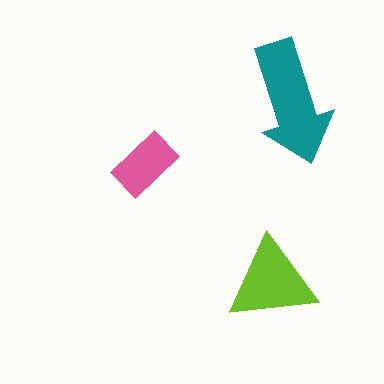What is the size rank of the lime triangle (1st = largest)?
2nd.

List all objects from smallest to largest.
The pink rectangle, the lime triangle, the teal arrow.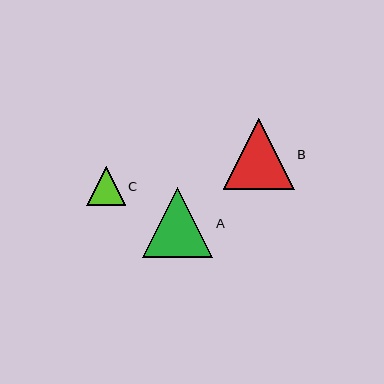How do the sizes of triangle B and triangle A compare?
Triangle B and triangle A are approximately the same size.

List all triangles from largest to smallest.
From largest to smallest: B, A, C.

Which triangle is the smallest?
Triangle C is the smallest with a size of approximately 38 pixels.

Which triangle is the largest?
Triangle B is the largest with a size of approximately 71 pixels.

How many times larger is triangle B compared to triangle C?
Triangle B is approximately 1.9 times the size of triangle C.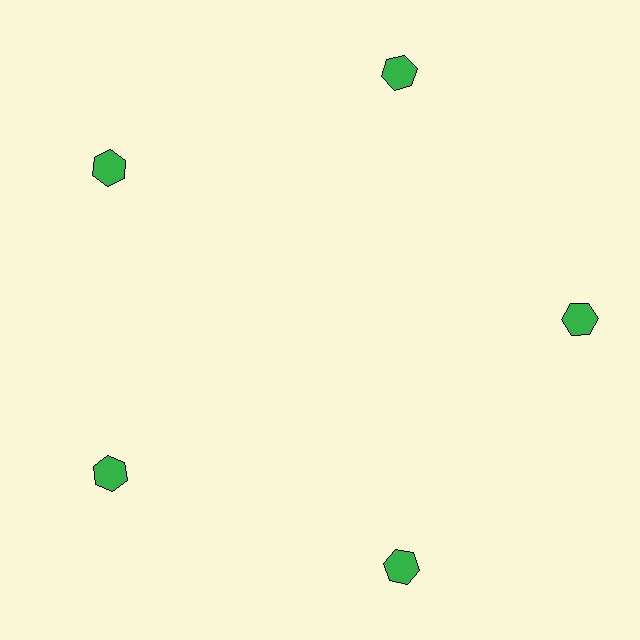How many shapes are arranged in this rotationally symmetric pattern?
There are 5 shapes, arranged in 5 groups of 1.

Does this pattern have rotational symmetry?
Yes, this pattern has 5-fold rotational symmetry. It looks the same after rotating 72 degrees around the center.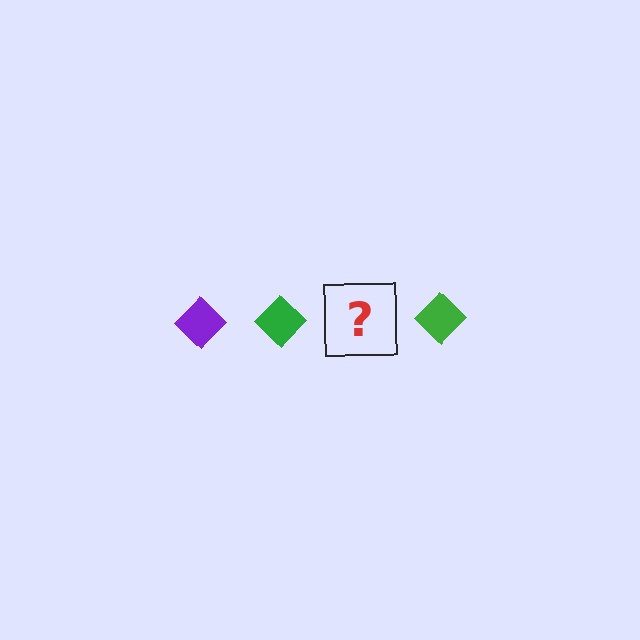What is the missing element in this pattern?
The missing element is a purple diamond.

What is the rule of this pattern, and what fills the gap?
The rule is that the pattern cycles through purple, green diamonds. The gap should be filled with a purple diamond.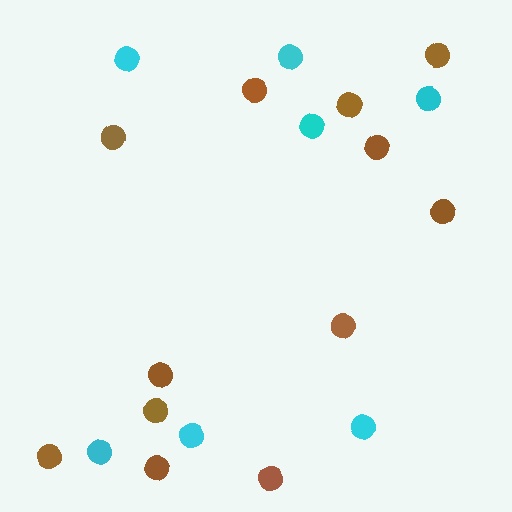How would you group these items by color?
There are 2 groups: one group of cyan circles (7) and one group of brown circles (12).